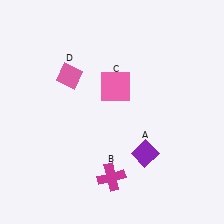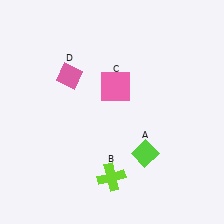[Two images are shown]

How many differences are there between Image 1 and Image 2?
There are 2 differences between the two images.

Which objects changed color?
A changed from purple to lime. B changed from magenta to lime.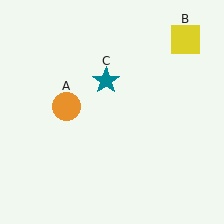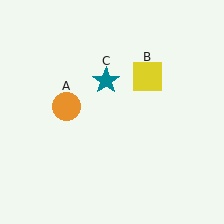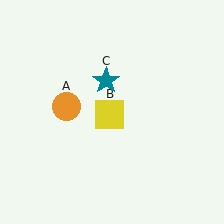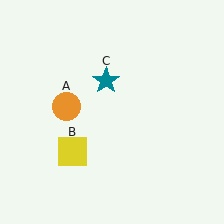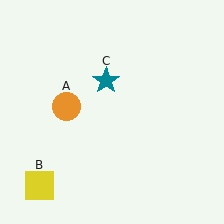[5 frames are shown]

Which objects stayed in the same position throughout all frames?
Orange circle (object A) and teal star (object C) remained stationary.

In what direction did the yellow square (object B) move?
The yellow square (object B) moved down and to the left.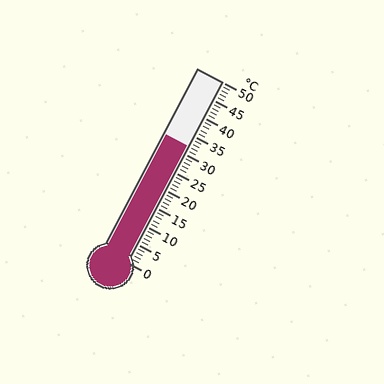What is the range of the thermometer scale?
The thermometer scale ranges from 0°C to 50°C.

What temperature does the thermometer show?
The thermometer shows approximately 32°C.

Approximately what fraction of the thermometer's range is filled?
The thermometer is filled to approximately 65% of its range.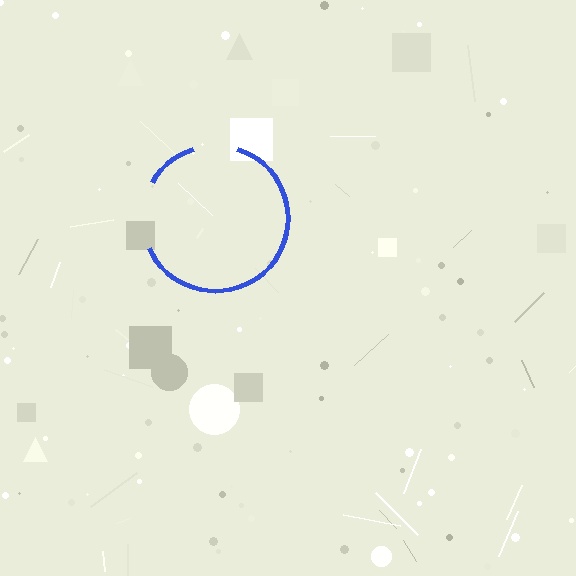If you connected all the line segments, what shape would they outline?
They would outline a circle.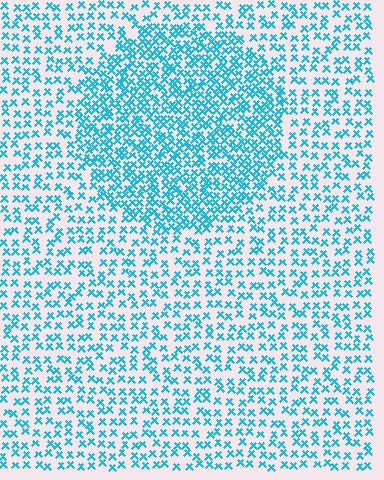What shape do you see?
I see a circle.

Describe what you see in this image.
The image contains small cyan elements arranged at two different densities. A circle-shaped region is visible where the elements are more densely packed than the surrounding area.